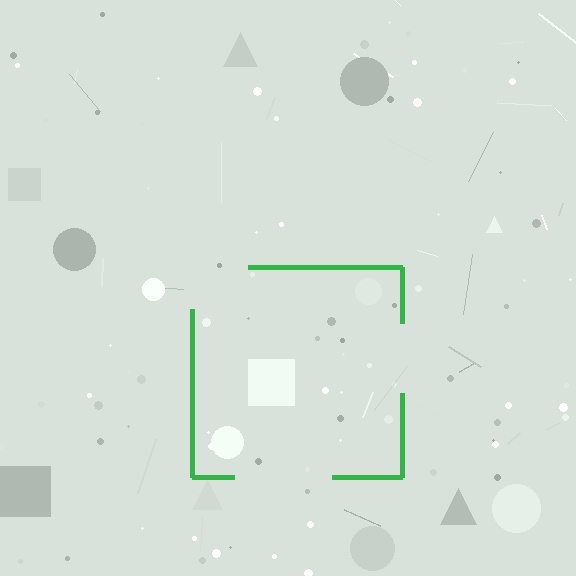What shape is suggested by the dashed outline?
The dashed outline suggests a square.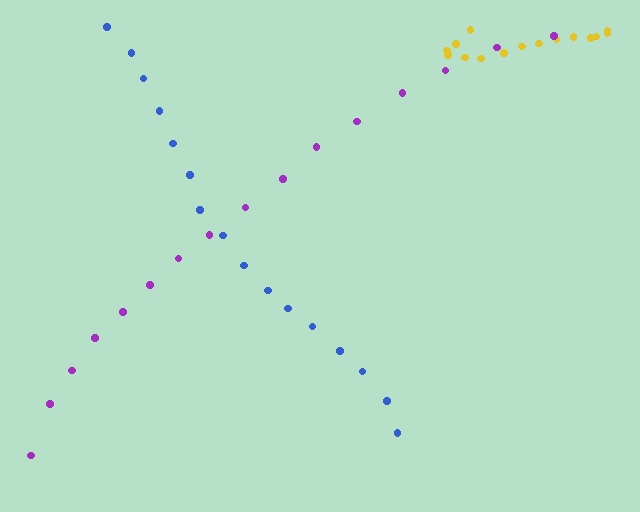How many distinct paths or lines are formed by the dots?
There are 3 distinct paths.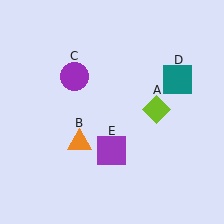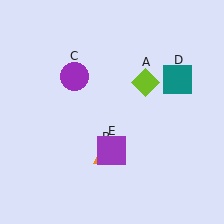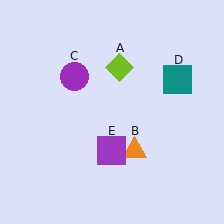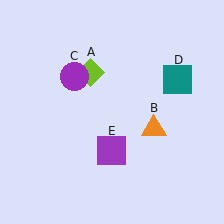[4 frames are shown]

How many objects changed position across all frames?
2 objects changed position: lime diamond (object A), orange triangle (object B).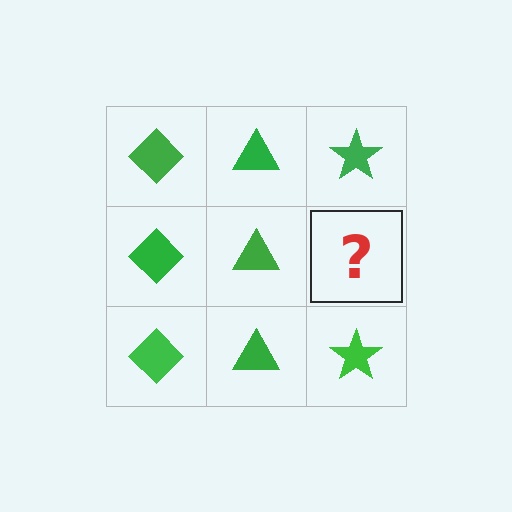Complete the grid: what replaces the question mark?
The question mark should be replaced with a green star.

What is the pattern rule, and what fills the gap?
The rule is that each column has a consistent shape. The gap should be filled with a green star.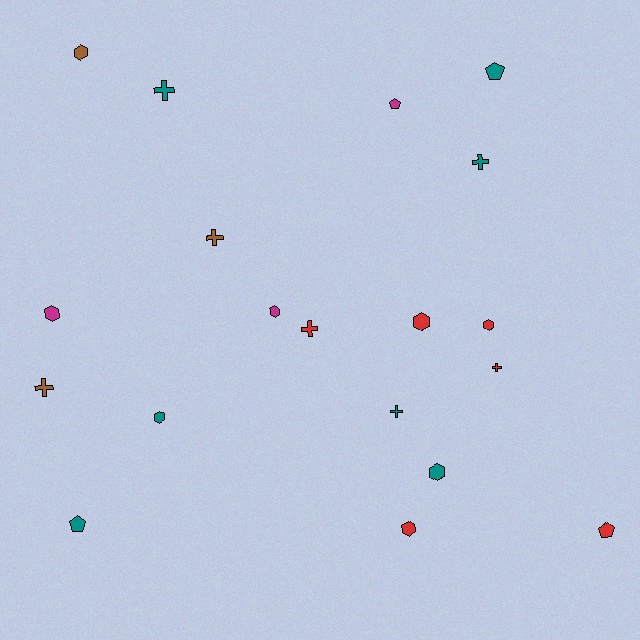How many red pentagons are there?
There is 1 red pentagon.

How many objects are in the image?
There are 19 objects.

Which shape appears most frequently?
Hexagon, with 8 objects.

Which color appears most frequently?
Teal, with 7 objects.